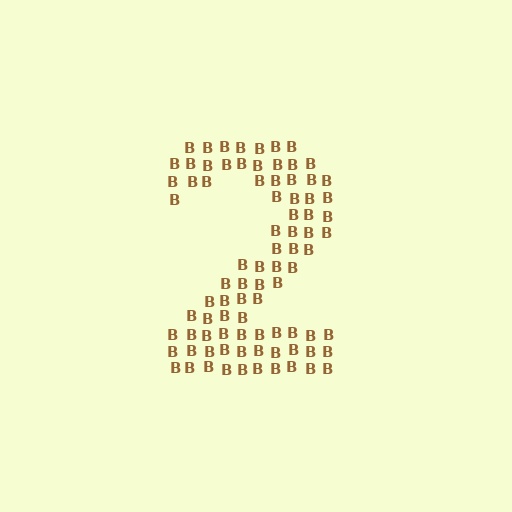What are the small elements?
The small elements are letter B's.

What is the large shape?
The large shape is the digit 2.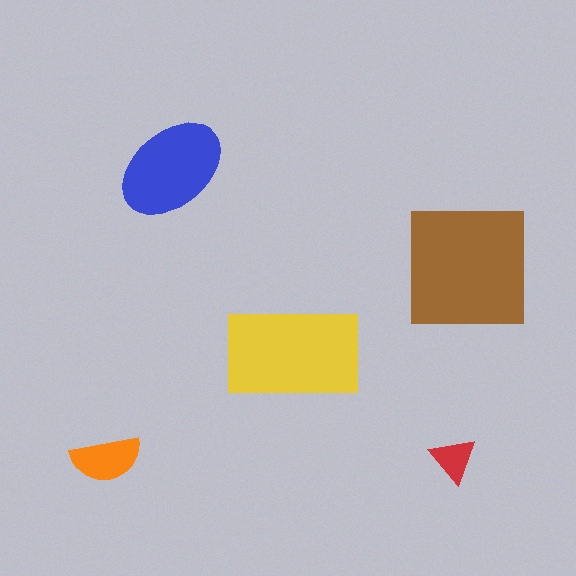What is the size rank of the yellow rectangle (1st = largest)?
2nd.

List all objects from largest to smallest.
The brown square, the yellow rectangle, the blue ellipse, the orange semicircle, the red triangle.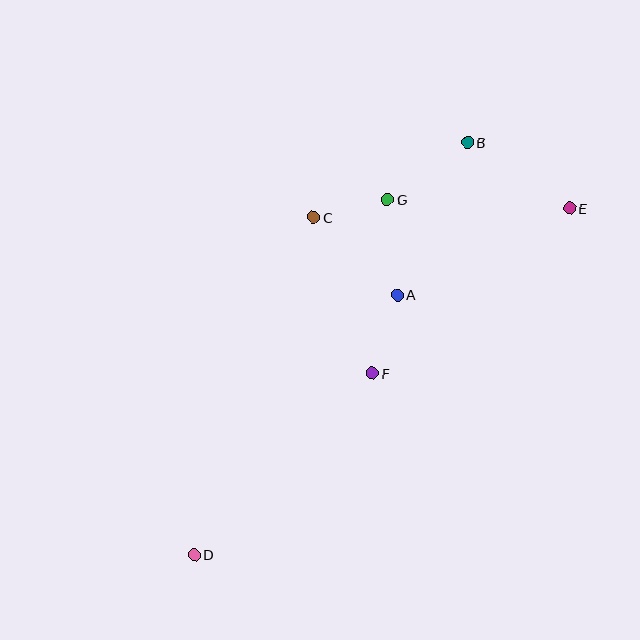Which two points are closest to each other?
Points C and G are closest to each other.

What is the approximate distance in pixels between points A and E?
The distance between A and E is approximately 193 pixels.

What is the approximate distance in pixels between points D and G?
The distance between D and G is approximately 404 pixels.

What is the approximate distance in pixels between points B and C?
The distance between B and C is approximately 172 pixels.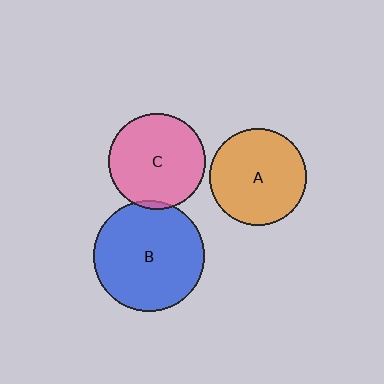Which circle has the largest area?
Circle B (blue).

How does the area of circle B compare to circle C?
Approximately 1.3 times.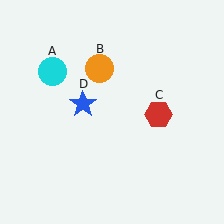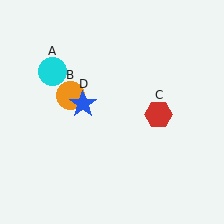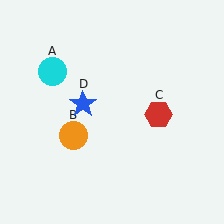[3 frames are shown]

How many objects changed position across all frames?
1 object changed position: orange circle (object B).